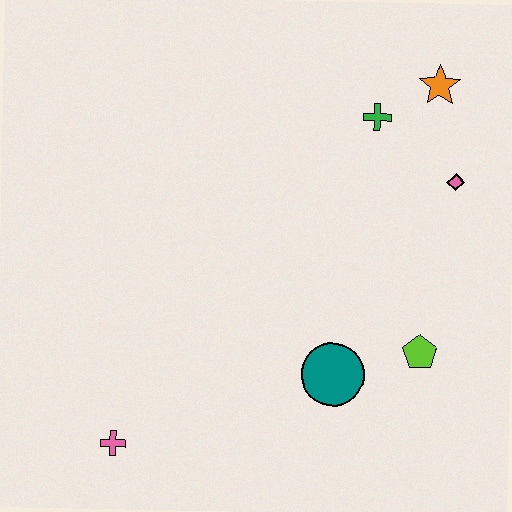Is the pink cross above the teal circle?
No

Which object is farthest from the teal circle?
The orange star is farthest from the teal circle.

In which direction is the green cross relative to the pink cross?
The green cross is above the pink cross.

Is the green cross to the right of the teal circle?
Yes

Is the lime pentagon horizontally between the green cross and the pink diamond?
Yes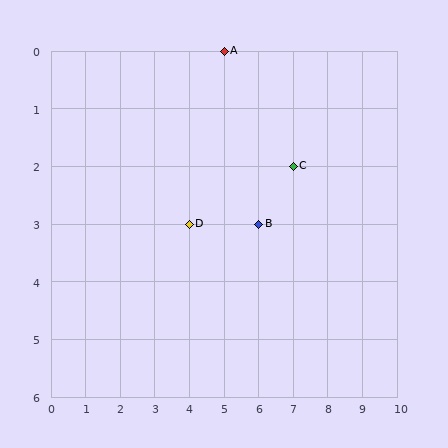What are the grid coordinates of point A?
Point A is at grid coordinates (5, 0).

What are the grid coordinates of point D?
Point D is at grid coordinates (4, 3).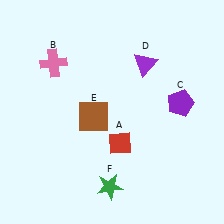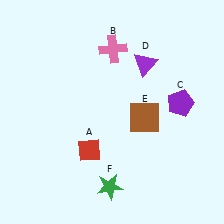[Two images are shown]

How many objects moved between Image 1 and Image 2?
3 objects moved between the two images.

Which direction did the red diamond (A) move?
The red diamond (A) moved left.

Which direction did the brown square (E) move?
The brown square (E) moved right.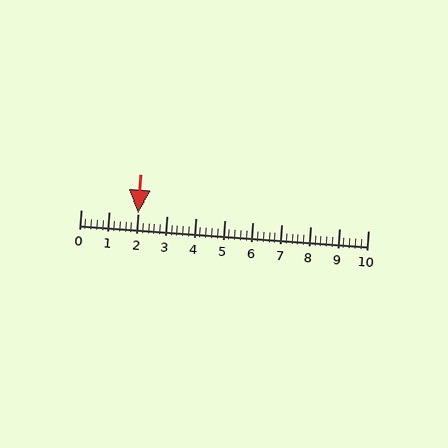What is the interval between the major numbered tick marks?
The major tick marks are spaced 1 units apart.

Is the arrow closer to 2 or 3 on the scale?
The arrow is closer to 2.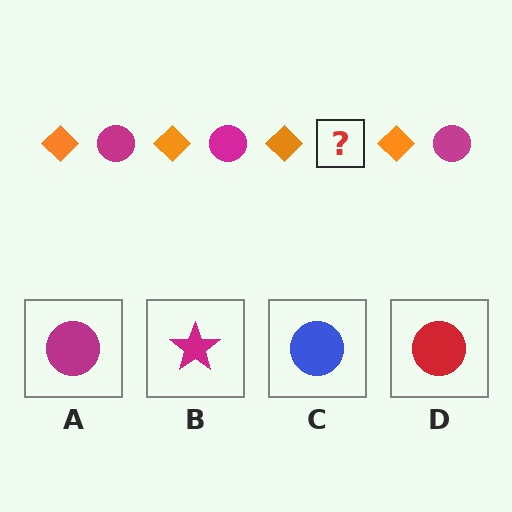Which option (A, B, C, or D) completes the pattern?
A.